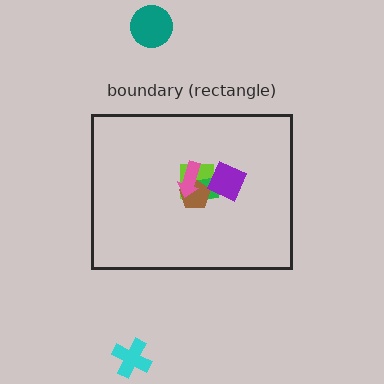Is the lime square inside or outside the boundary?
Inside.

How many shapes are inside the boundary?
5 inside, 2 outside.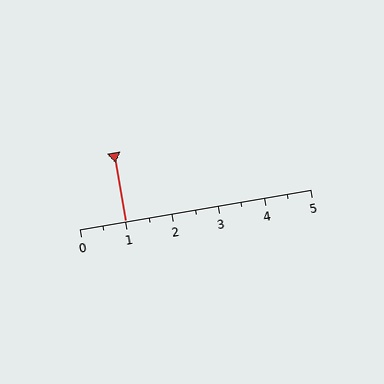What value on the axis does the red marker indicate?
The marker indicates approximately 1.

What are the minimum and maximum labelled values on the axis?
The axis runs from 0 to 5.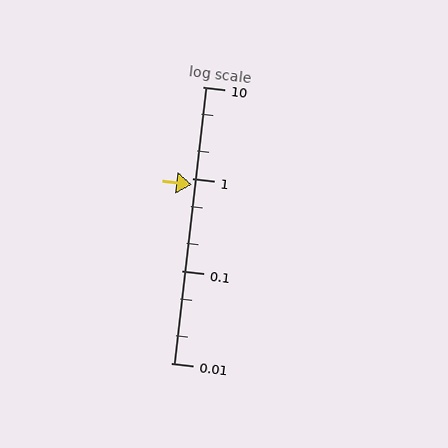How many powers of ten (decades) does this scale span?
The scale spans 3 decades, from 0.01 to 10.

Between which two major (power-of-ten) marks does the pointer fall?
The pointer is between 0.1 and 1.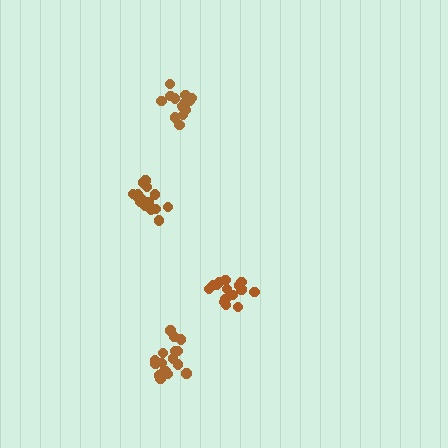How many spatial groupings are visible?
There are 4 spatial groupings.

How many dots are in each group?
Group 1: 15 dots, Group 2: 15 dots, Group 3: 17 dots, Group 4: 15 dots (62 total).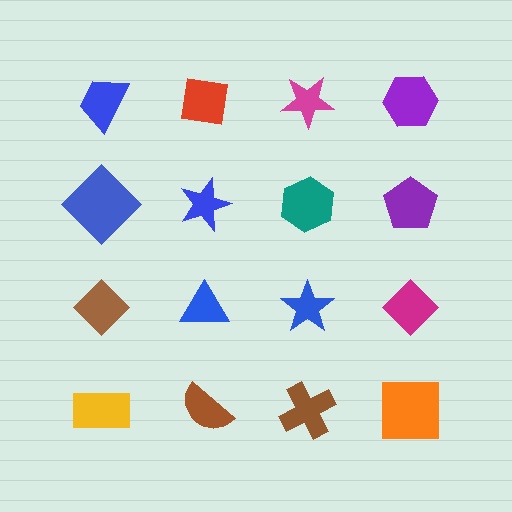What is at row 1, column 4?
A purple hexagon.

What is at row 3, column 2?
A blue triangle.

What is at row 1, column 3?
A magenta star.